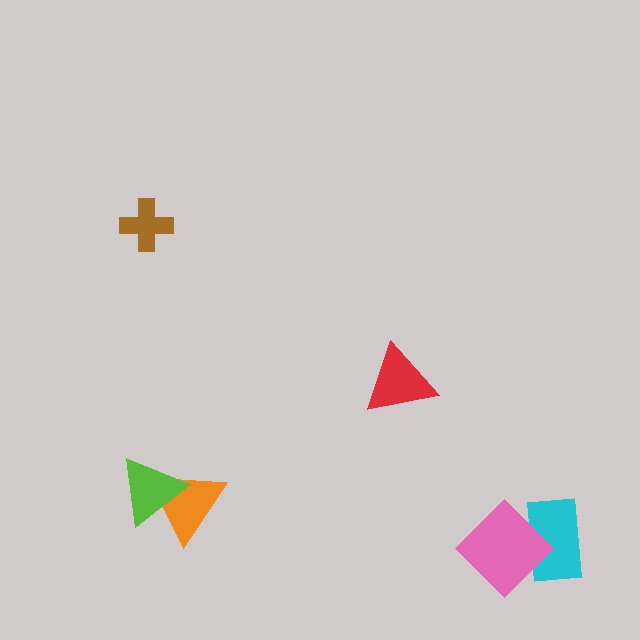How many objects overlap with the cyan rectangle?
1 object overlaps with the cyan rectangle.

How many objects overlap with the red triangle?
0 objects overlap with the red triangle.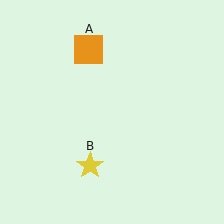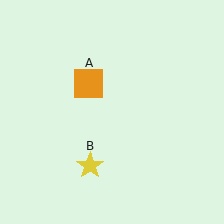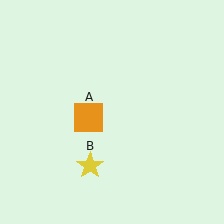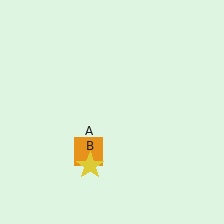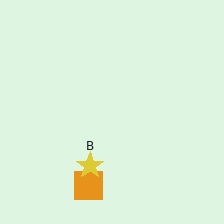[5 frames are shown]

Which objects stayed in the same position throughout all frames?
Yellow star (object B) remained stationary.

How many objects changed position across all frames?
1 object changed position: orange square (object A).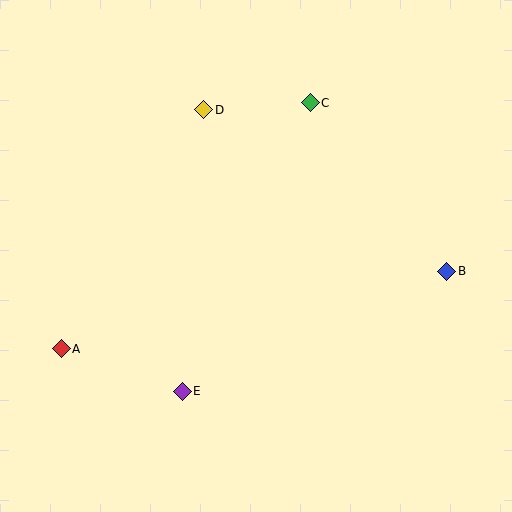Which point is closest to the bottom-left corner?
Point A is closest to the bottom-left corner.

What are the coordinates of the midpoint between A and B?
The midpoint between A and B is at (254, 310).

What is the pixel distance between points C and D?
The distance between C and D is 107 pixels.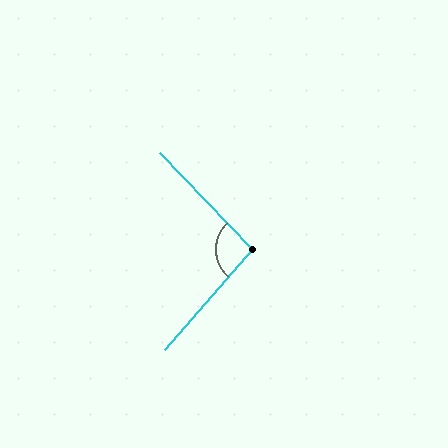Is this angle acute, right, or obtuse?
It is obtuse.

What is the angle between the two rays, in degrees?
Approximately 95 degrees.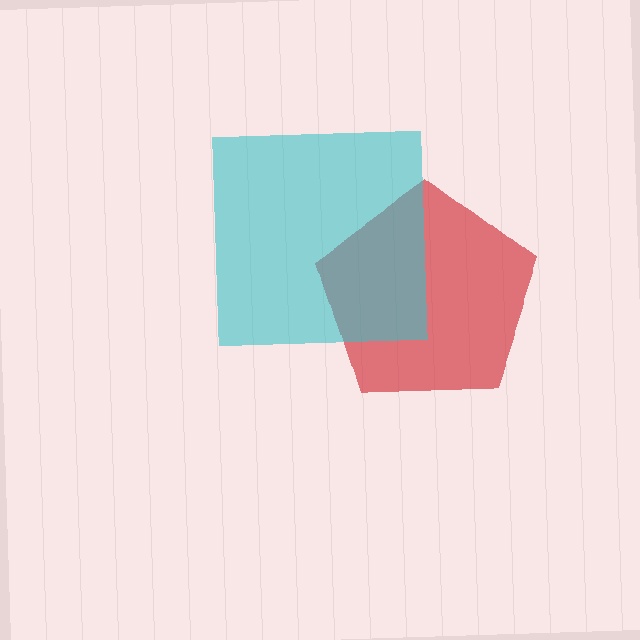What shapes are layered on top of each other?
The layered shapes are: a red pentagon, a cyan square.